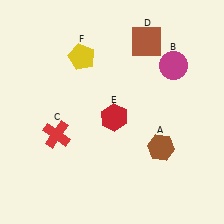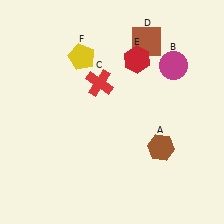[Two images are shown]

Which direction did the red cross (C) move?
The red cross (C) moved up.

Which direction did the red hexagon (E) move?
The red hexagon (E) moved up.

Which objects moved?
The objects that moved are: the red cross (C), the red hexagon (E).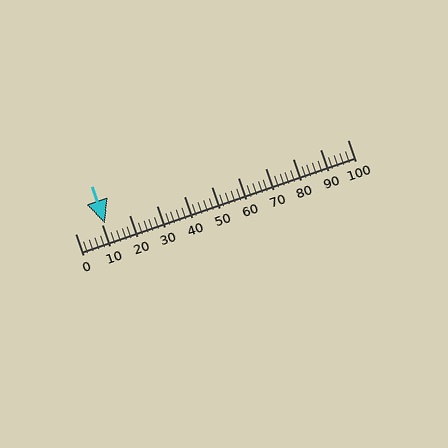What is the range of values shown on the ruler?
The ruler shows values from 0 to 100.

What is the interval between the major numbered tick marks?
The major tick marks are spaced 10 units apart.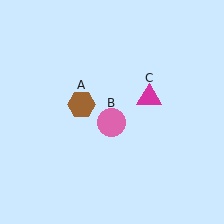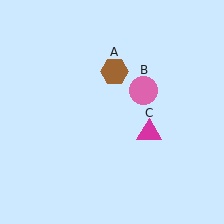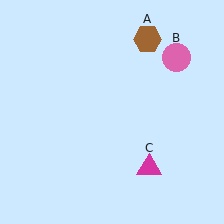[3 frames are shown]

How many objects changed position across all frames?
3 objects changed position: brown hexagon (object A), pink circle (object B), magenta triangle (object C).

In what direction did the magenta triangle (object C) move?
The magenta triangle (object C) moved down.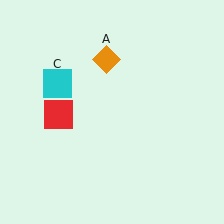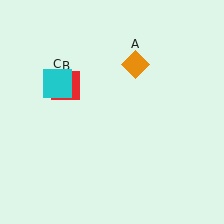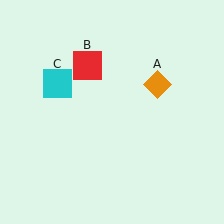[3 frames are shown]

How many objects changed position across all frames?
2 objects changed position: orange diamond (object A), red square (object B).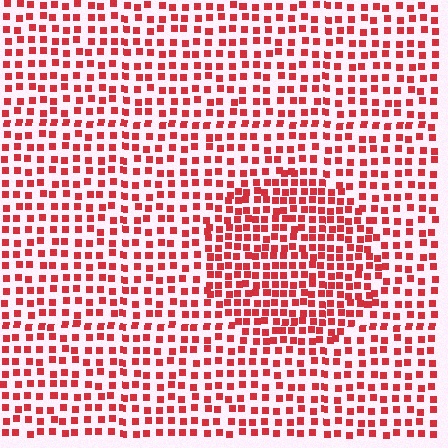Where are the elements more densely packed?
The elements are more densely packed inside the circle boundary.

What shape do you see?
I see a circle.